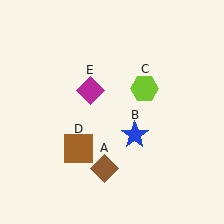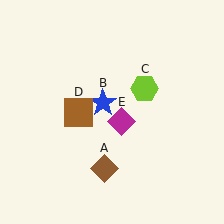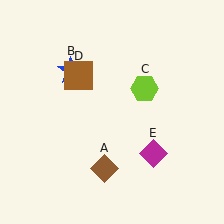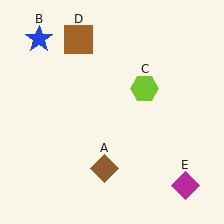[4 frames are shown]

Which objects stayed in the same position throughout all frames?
Brown diamond (object A) and lime hexagon (object C) remained stationary.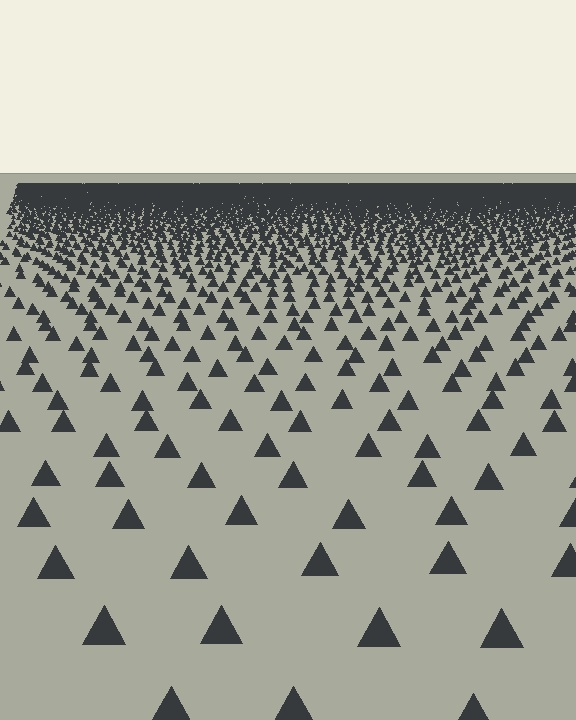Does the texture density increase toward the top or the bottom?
Density increases toward the top.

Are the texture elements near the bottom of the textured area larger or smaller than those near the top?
Larger. Near the bottom, elements are closer to the viewer and appear at a bigger on-screen size.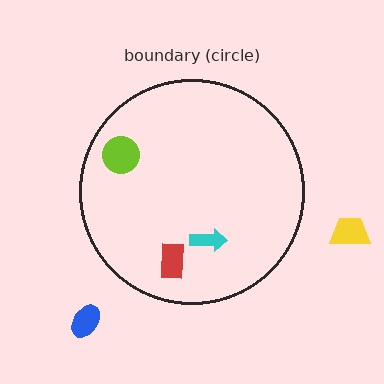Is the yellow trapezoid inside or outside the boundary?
Outside.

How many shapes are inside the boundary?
3 inside, 2 outside.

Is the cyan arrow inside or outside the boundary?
Inside.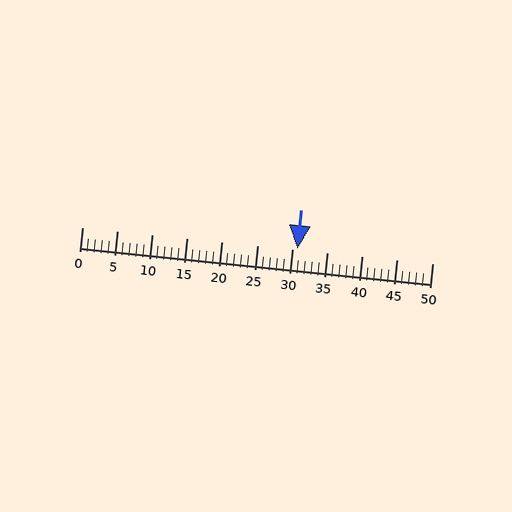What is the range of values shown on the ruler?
The ruler shows values from 0 to 50.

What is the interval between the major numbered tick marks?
The major tick marks are spaced 5 units apart.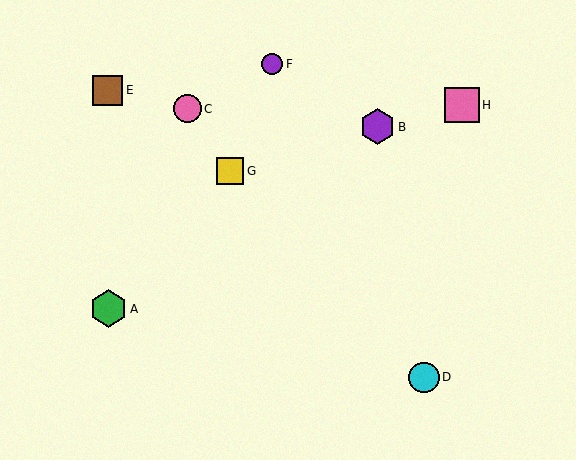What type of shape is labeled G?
Shape G is a yellow square.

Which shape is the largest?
The green hexagon (labeled A) is the largest.